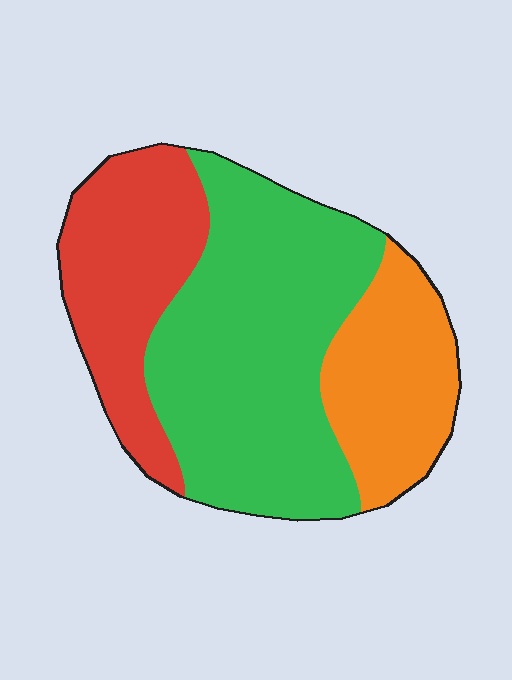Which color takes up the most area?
Green, at roughly 50%.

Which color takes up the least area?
Orange, at roughly 20%.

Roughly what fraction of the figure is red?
Red takes up about one quarter (1/4) of the figure.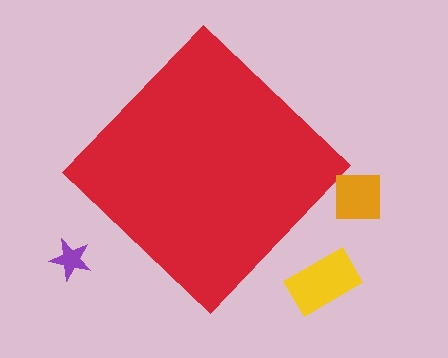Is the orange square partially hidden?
No, the orange square is fully visible.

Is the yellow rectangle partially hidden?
No, the yellow rectangle is fully visible.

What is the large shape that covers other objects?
A red diamond.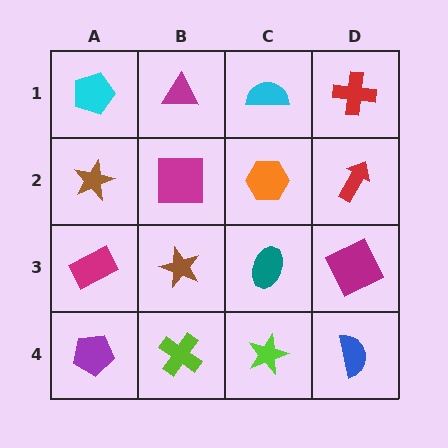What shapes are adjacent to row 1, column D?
A red arrow (row 2, column D), a cyan semicircle (row 1, column C).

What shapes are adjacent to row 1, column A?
A brown star (row 2, column A), a magenta triangle (row 1, column B).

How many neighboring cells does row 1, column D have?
2.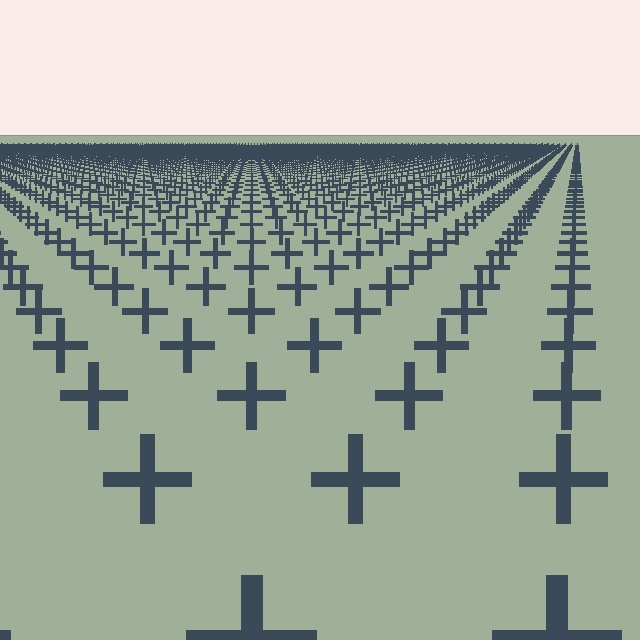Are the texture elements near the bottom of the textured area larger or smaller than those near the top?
Larger. Near the bottom, elements are closer to the viewer and appear at a bigger on-screen size.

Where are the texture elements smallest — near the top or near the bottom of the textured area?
Near the top.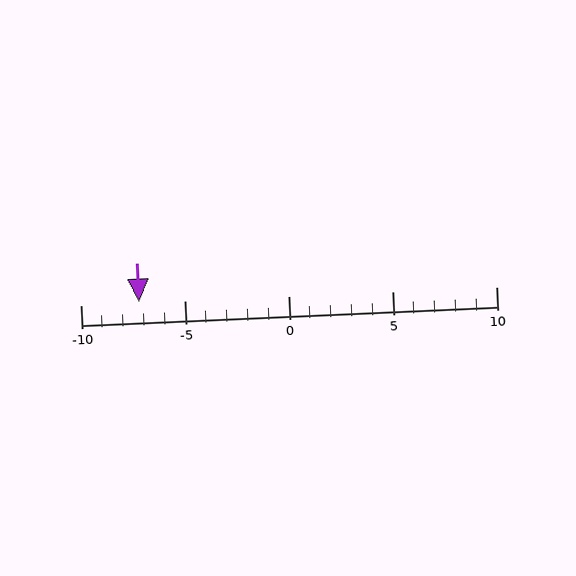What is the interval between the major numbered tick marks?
The major tick marks are spaced 5 units apart.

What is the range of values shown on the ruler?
The ruler shows values from -10 to 10.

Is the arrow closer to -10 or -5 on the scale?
The arrow is closer to -5.